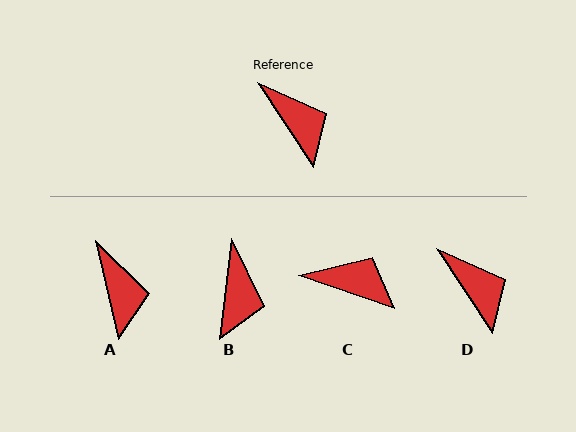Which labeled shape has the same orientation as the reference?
D.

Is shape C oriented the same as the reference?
No, it is off by about 38 degrees.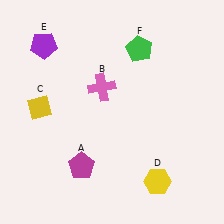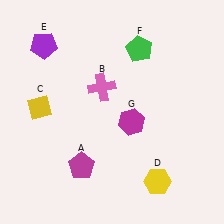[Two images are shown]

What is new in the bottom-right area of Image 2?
A magenta hexagon (G) was added in the bottom-right area of Image 2.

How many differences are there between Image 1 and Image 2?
There is 1 difference between the two images.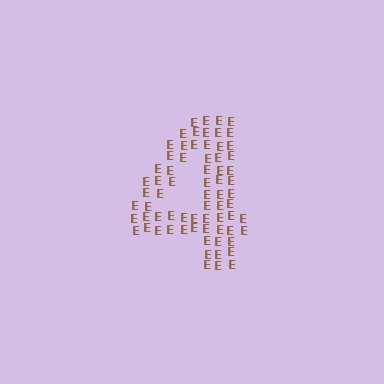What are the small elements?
The small elements are letter E's.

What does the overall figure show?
The overall figure shows the digit 4.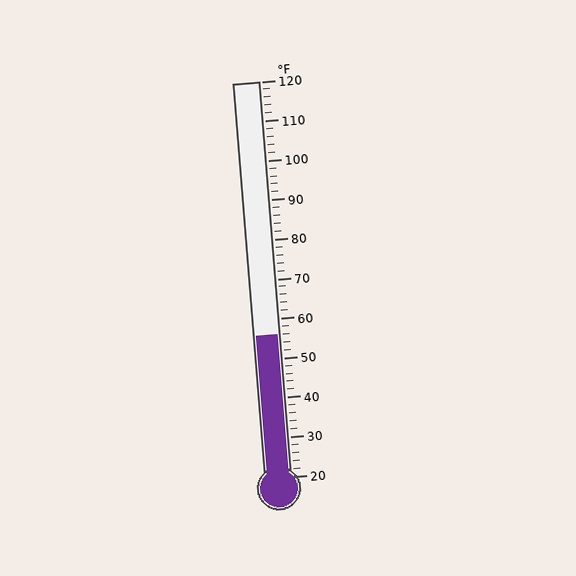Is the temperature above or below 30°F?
The temperature is above 30°F.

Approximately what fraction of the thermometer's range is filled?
The thermometer is filled to approximately 35% of its range.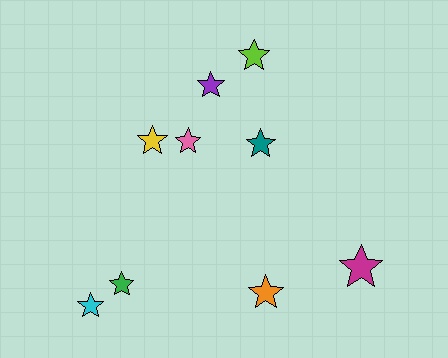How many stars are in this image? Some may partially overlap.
There are 9 stars.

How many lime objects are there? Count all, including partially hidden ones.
There is 1 lime object.